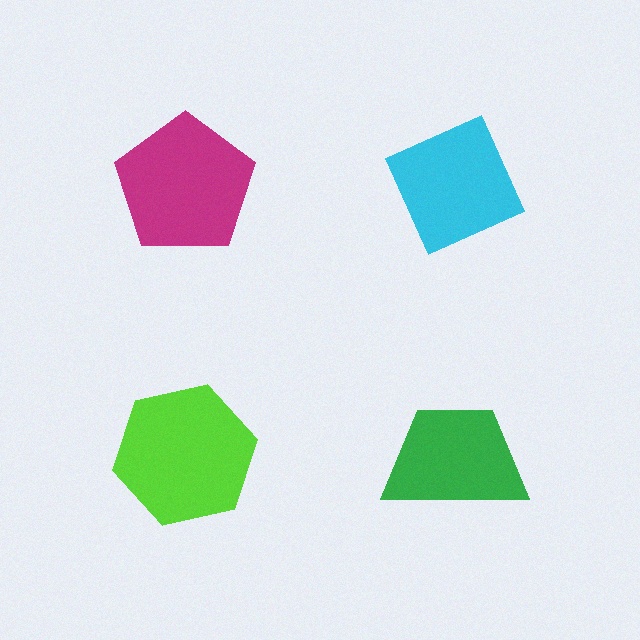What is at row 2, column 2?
A green trapezoid.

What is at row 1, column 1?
A magenta pentagon.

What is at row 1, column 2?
A cyan diamond.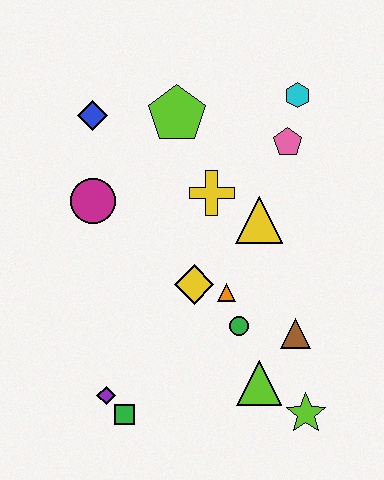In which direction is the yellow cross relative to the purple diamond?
The yellow cross is above the purple diamond.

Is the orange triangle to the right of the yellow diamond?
Yes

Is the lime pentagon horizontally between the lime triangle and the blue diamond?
Yes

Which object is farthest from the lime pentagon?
The lime star is farthest from the lime pentagon.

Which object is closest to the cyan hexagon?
The pink pentagon is closest to the cyan hexagon.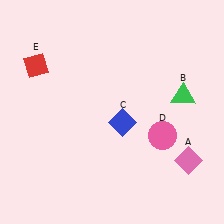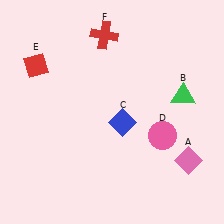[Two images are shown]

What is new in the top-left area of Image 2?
A red cross (F) was added in the top-left area of Image 2.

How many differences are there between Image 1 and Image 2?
There is 1 difference between the two images.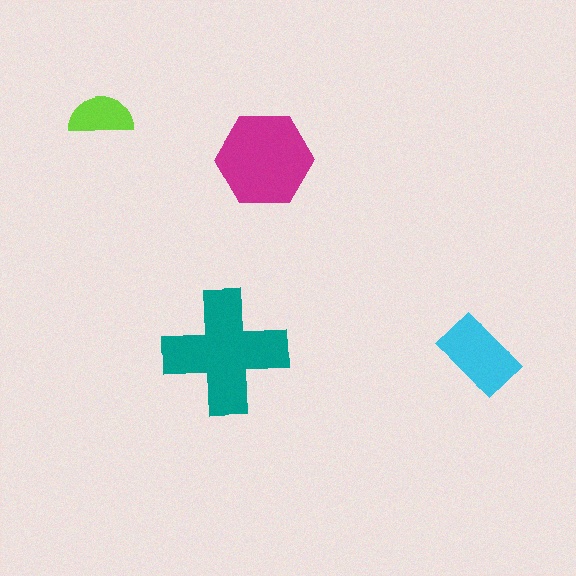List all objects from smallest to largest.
The lime semicircle, the cyan rectangle, the magenta hexagon, the teal cross.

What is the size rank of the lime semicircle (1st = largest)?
4th.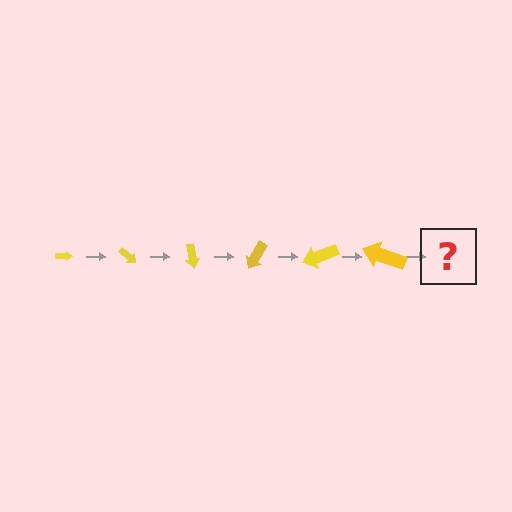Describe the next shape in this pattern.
It should be an arrow, larger than the previous one and rotated 240 degrees from the start.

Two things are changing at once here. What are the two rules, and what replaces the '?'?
The two rules are that the arrow grows larger each step and it rotates 40 degrees each step. The '?' should be an arrow, larger than the previous one and rotated 240 degrees from the start.